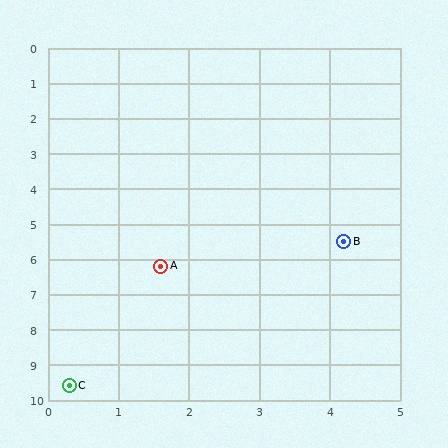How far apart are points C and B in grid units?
Points C and B are about 5.7 grid units apart.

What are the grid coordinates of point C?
Point C is at approximately (0.3, 9.6).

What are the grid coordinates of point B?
Point B is at approximately (4.2, 5.5).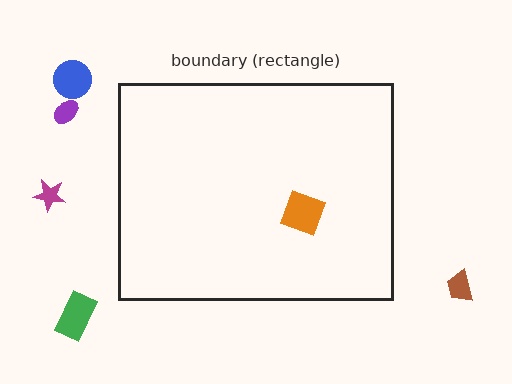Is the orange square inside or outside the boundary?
Inside.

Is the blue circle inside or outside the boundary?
Outside.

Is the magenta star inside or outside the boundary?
Outside.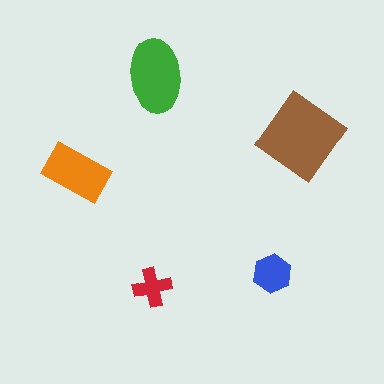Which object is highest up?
The green ellipse is topmost.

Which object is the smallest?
The red cross.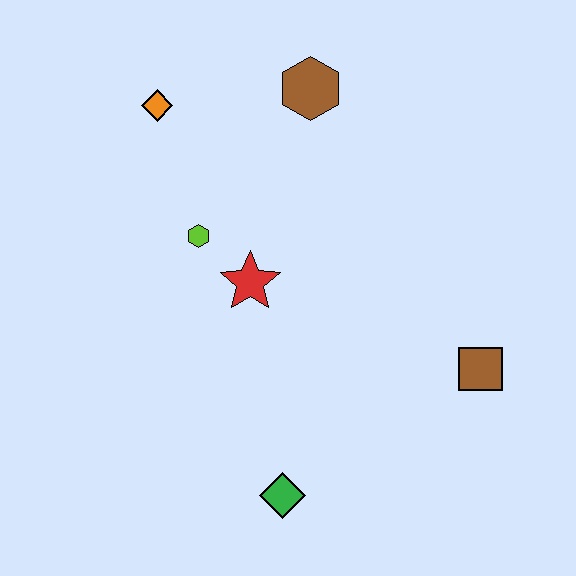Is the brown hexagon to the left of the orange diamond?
No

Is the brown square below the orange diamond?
Yes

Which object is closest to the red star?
The lime hexagon is closest to the red star.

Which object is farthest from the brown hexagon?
The green diamond is farthest from the brown hexagon.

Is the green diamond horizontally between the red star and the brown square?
Yes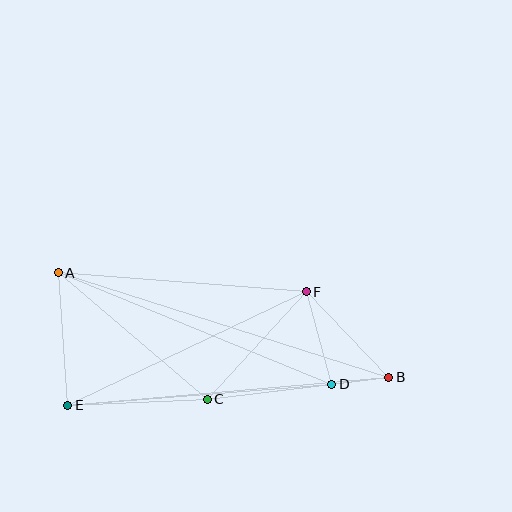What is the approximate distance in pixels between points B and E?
The distance between B and E is approximately 323 pixels.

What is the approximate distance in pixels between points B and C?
The distance between B and C is approximately 183 pixels.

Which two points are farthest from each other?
Points A and B are farthest from each other.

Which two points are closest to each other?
Points B and D are closest to each other.